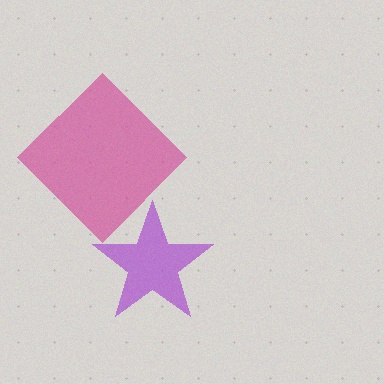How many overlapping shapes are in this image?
There are 2 overlapping shapes in the image.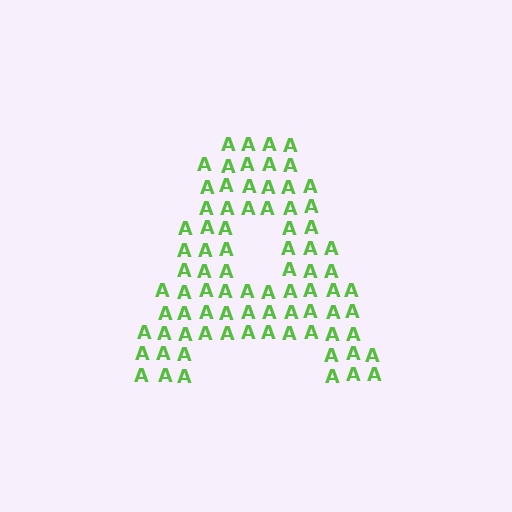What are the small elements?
The small elements are letter A's.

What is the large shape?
The large shape is the letter A.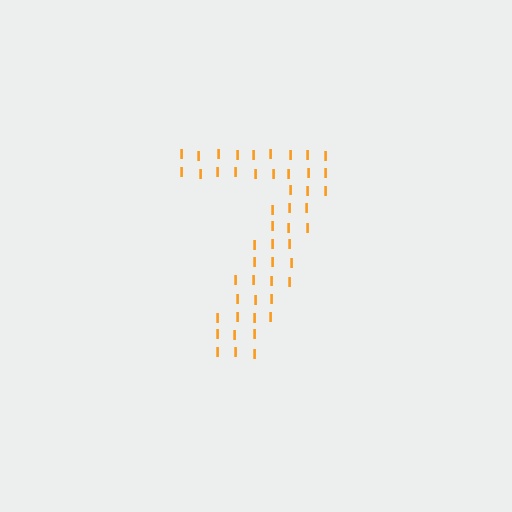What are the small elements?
The small elements are letter I's.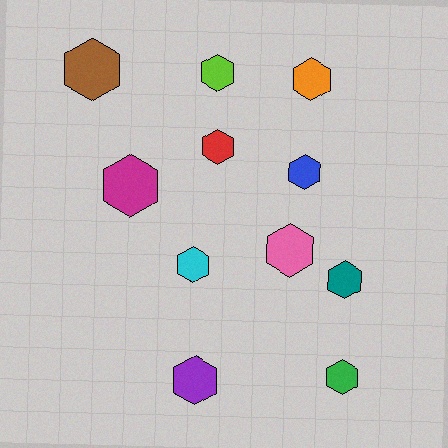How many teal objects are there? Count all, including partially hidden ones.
There is 1 teal object.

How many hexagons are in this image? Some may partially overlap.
There are 11 hexagons.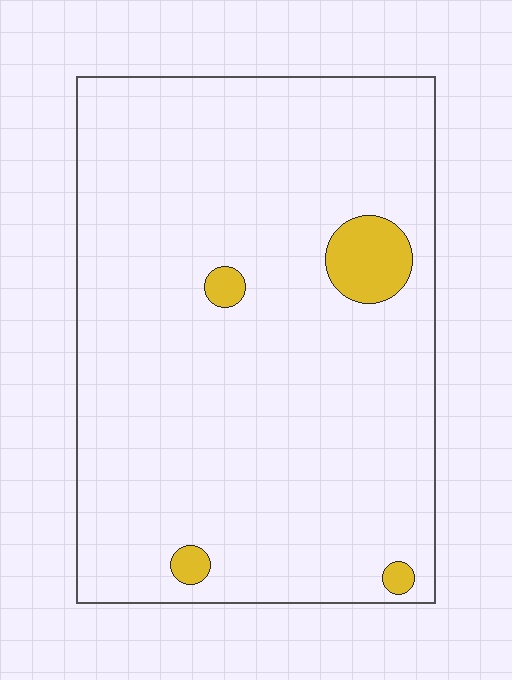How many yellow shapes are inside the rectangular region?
4.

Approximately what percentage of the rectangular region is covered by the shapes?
Approximately 5%.